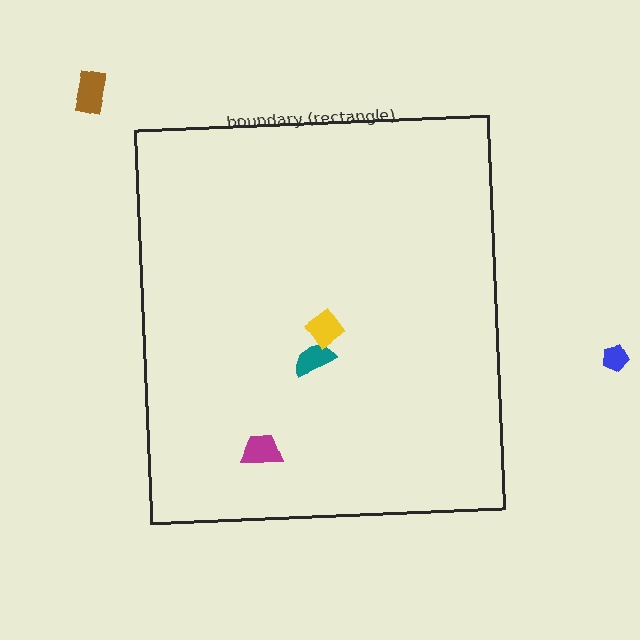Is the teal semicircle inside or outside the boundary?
Inside.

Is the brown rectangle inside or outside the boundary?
Outside.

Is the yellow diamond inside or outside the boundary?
Inside.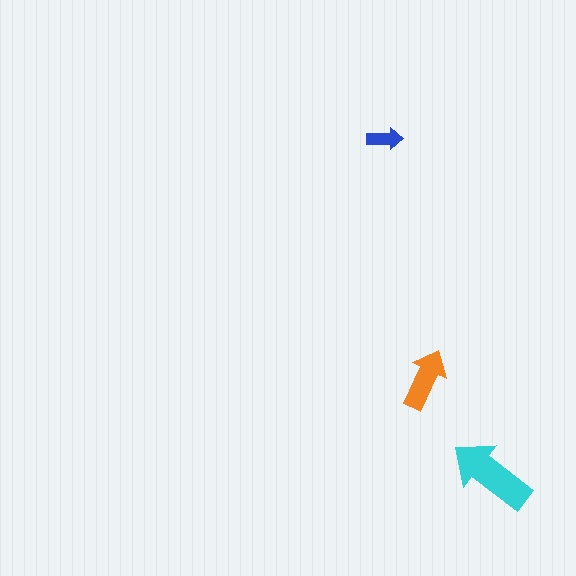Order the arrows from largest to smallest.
the cyan one, the orange one, the blue one.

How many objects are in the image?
There are 3 objects in the image.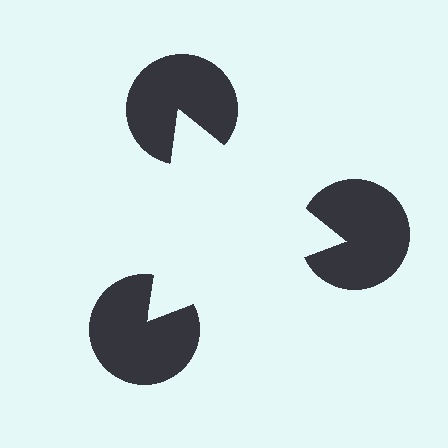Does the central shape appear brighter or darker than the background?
It typically appears slightly brighter than the background, even though no actual brightness change is drawn.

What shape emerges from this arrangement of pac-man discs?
An illusory triangle — its edges are inferred from the aligned wedge cuts in the pac-man discs, not physically drawn.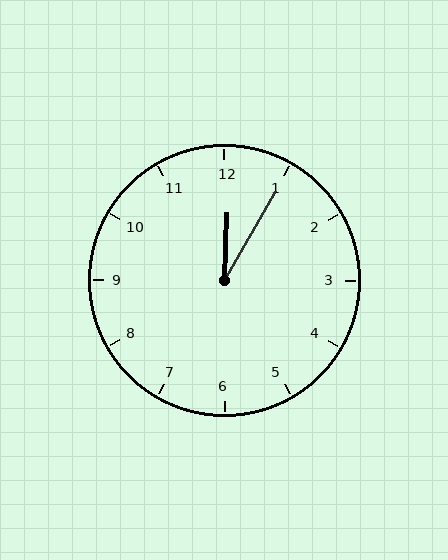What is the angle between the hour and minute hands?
Approximately 28 degrees.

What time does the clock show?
12:05.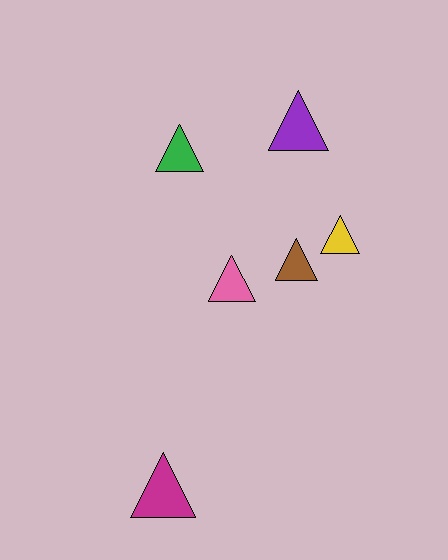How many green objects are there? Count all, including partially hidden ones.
There is 1 green object.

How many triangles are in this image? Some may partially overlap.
There are 6 triangles.